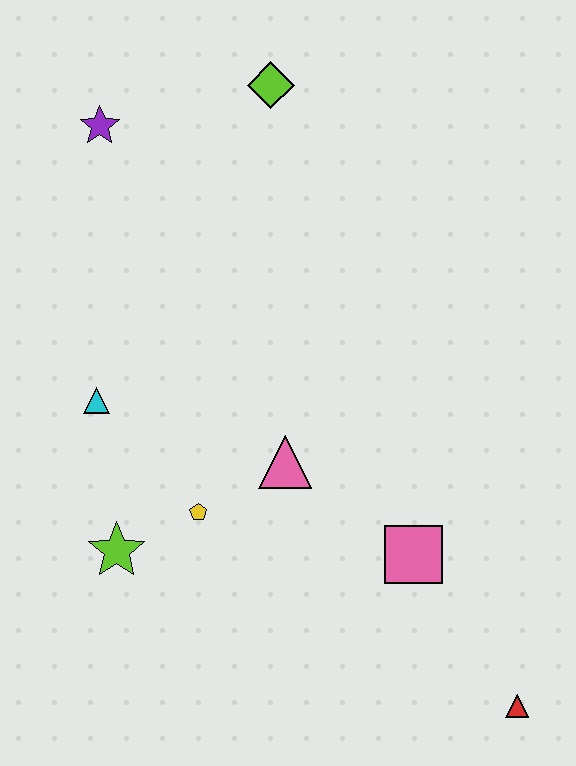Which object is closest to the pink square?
The pink triangle is closest to the pink square.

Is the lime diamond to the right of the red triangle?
No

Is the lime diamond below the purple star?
No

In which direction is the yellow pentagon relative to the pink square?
The yellow pentagon is to the left of the pink square.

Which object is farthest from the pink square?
The purple star is farthest from the pink square.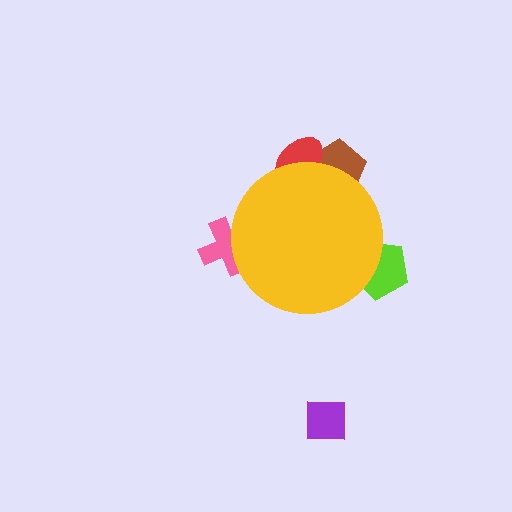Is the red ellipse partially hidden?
Yes, the red ellipse is partially hidden behind the yellow circle.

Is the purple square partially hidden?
No, the purple square is fully visible.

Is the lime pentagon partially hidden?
Yes, the lime pentagon is partially hidden behind the yellow circle.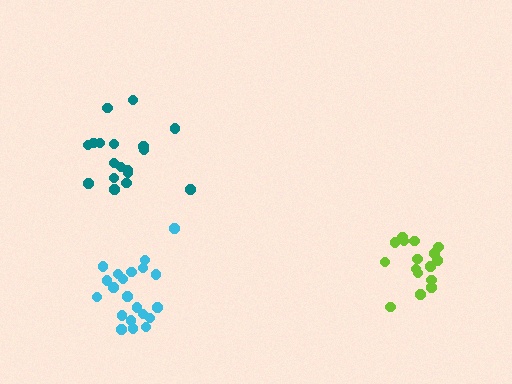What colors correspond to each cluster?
The clusters are colored: teal, cyan, lime.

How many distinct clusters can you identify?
There are 3 distinct clusters.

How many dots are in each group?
Group 1: 18 dots, Group 2: 21 dots, Group 3: 16 dots (55 total).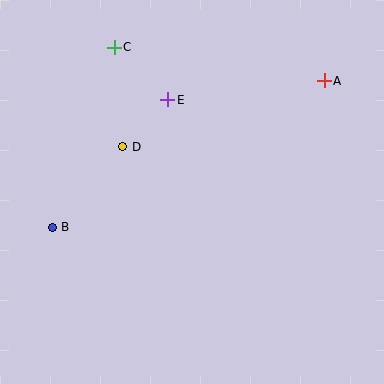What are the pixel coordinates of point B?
Point B is at (52, 227).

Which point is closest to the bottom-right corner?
Point A is closest to the bottom-right corner.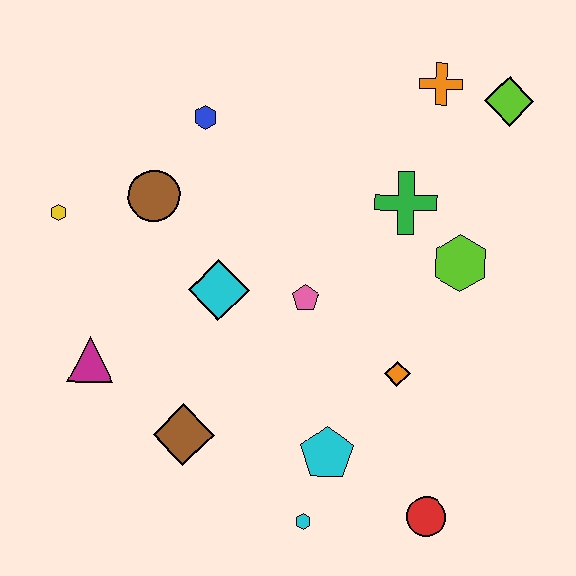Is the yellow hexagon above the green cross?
No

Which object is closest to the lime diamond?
The orange cross is closest to the lime diamond.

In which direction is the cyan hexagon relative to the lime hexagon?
The cyan hexagon is below the lime hexagon.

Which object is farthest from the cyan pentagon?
The lime diamond is farthest from the cyan pentagon.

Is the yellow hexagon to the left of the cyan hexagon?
Yes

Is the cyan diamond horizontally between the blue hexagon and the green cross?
Yes